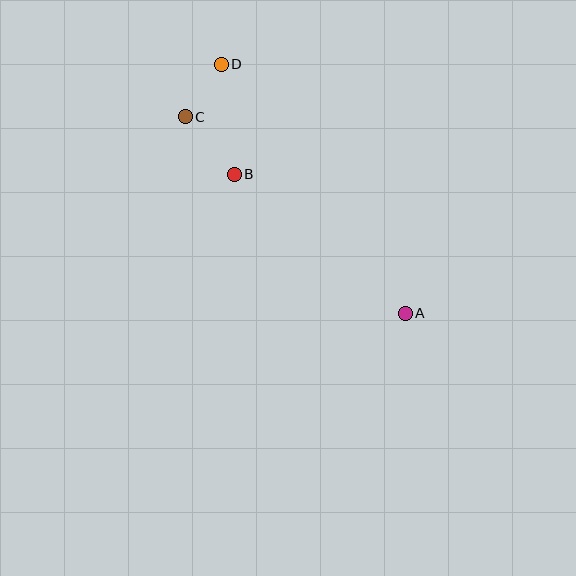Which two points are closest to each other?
Points C and D are closest to each other.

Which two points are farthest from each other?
Points A and D are farthest from each other.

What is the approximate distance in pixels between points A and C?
The distance between A and C is approximately 295 pixels.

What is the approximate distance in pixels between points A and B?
The distance between A and B is approximately 221 pixels.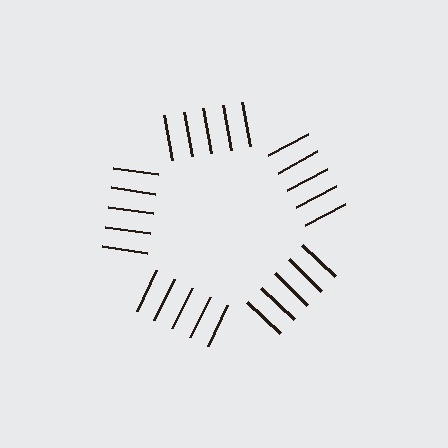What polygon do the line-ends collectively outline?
An illusory pentagon — the line segments terminate on its edges but no continuous stroke is drawn.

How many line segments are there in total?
25 — 5 along each of the 5 edges.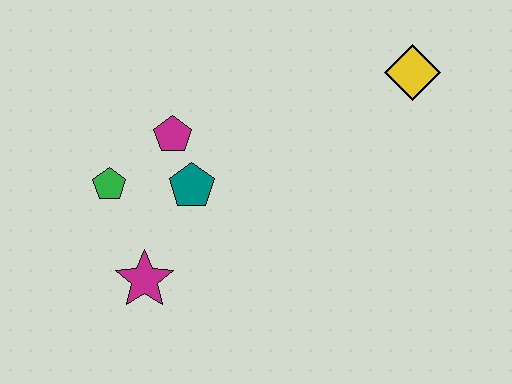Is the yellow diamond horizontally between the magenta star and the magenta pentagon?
No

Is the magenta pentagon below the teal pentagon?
No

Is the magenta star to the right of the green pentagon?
Yes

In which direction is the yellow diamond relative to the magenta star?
The yellow diamond is to the right of the magenta star.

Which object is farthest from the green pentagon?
The yellow diamond is farthest from the green pentagon.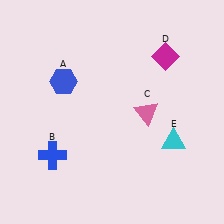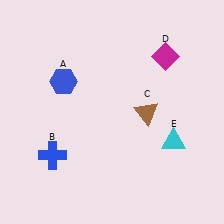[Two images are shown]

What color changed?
The triangle (C) changed from pink in Image 1 to brown in Image 2.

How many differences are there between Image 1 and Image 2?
There is 1 difference between the two images.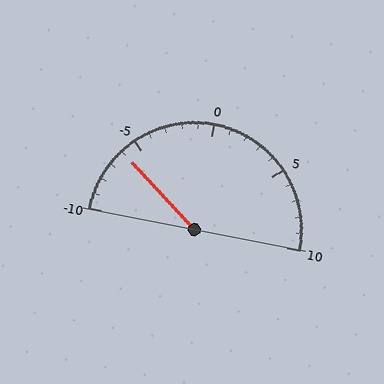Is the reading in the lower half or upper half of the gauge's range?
The reading is in the lower half of the range (-10 to 10).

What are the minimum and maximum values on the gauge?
The gauge ranges from -10 to 10.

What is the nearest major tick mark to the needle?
The nearest major tick mark is -5.